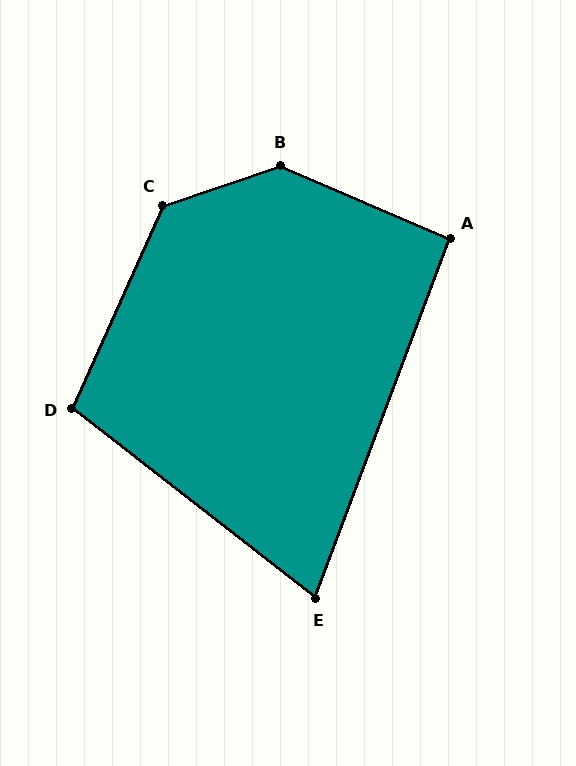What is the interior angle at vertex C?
Approximately 133 degrees (obtuse).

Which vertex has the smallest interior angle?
E, at approximately 72 degrees.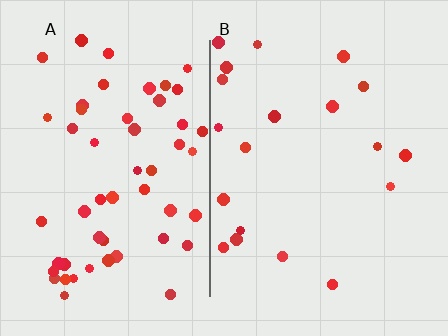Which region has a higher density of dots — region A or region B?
A (the left).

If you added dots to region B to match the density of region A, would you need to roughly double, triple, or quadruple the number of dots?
Approximately triple.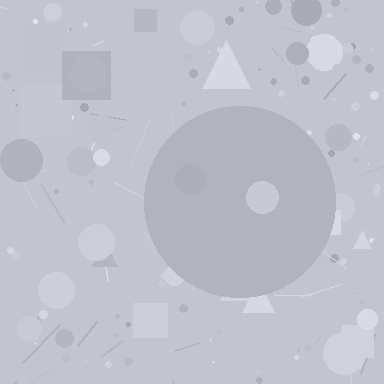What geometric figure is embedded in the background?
A circle is embedded in the background.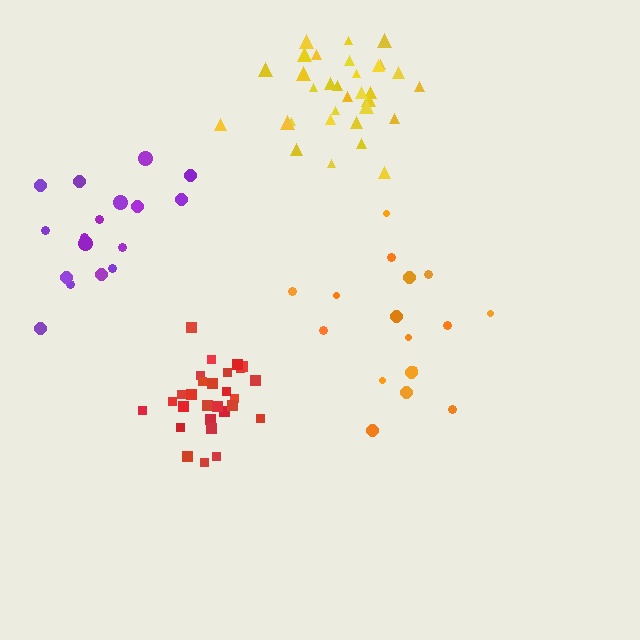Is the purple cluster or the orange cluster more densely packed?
Purple.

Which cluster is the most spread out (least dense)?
Orange.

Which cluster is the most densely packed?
Red.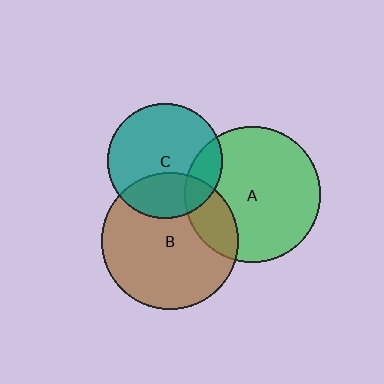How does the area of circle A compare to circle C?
Approximately 1.4 times.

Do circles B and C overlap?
Yes.